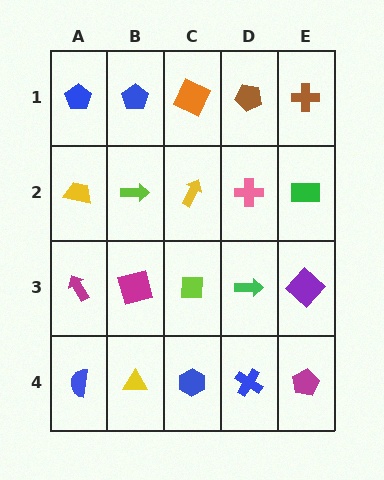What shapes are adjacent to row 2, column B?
A blue pentagon (row 1, column B), a magenta square (row 3, column B), a yellow trapezoid (row 2, column A), a yellow arrow (row 2, column C).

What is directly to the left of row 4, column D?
A blue hexagon.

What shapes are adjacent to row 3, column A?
A yellow trapezoid (row 2, column A), a blue semicircle (row 4, column A), a magenta square (row 3, column B).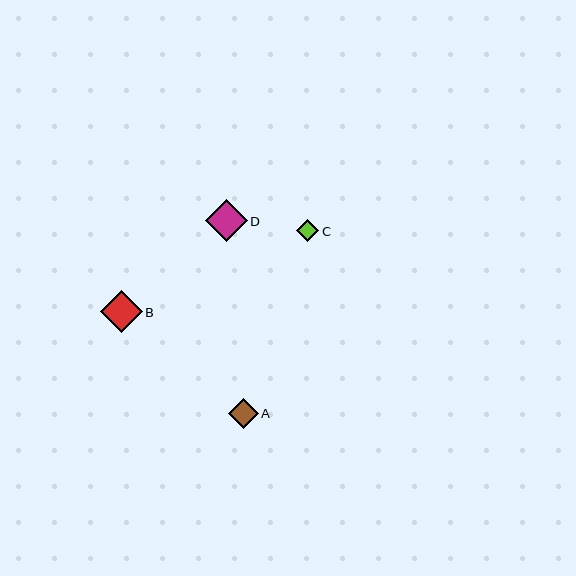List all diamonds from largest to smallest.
From largest to smallest: B, D, A, C.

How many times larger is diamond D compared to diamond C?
Diamond D is approximately 1.8 times the size of diamond C.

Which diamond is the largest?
Diamond B is the largest with a size of approximately 42 pixels.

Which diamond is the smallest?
Diamond C is the smallest with a size of approximately 23 pixels.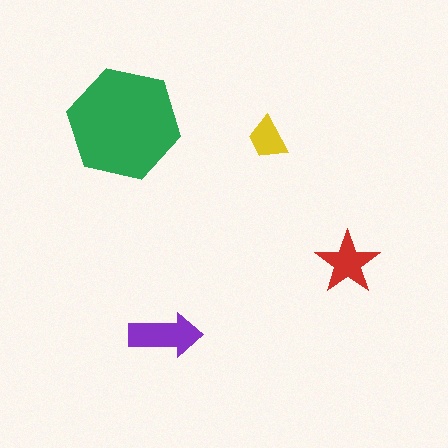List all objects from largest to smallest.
The green hexagon, the purple arrow, the red star, the yellow trapezoid.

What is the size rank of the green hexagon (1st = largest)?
1st.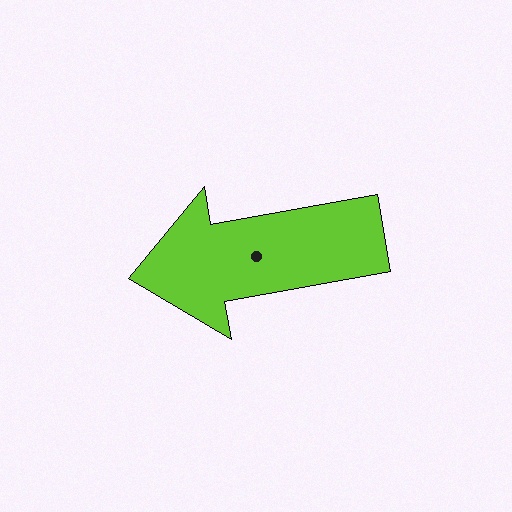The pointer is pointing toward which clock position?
Roughly 9 o'clock.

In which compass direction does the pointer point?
West.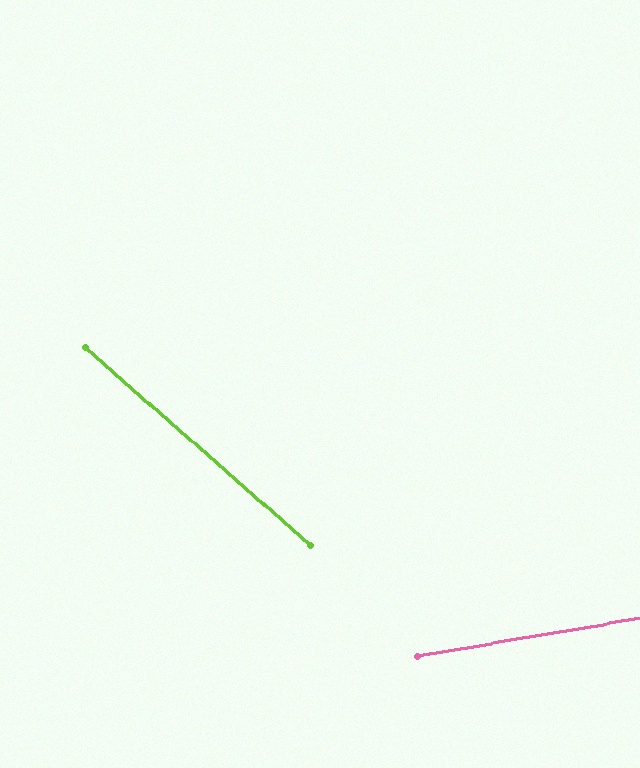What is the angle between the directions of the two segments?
Approximately 51 degrees.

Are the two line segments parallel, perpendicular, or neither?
Neither parallel nor perpendicular — they differ by about 51°.